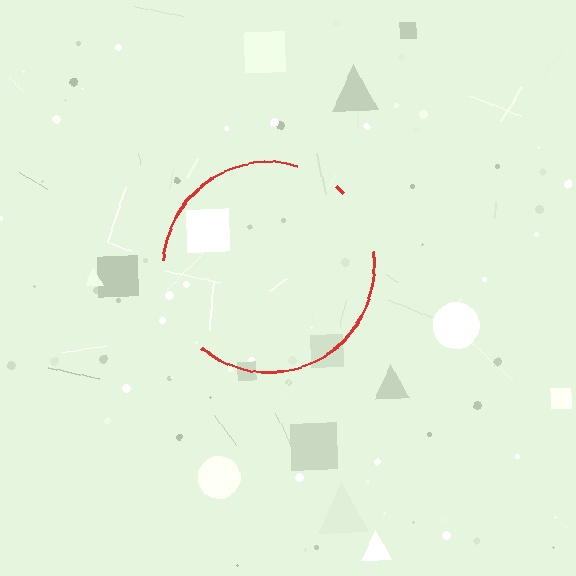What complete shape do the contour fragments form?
The contour fragments form a circle.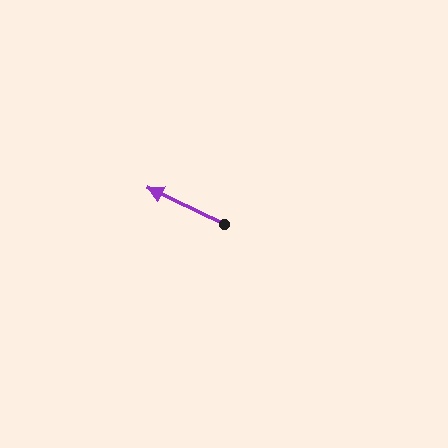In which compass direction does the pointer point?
Northwest.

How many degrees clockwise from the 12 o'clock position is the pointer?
Approximately 296 degrees.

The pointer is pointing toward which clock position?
Roughly 10 o'clock.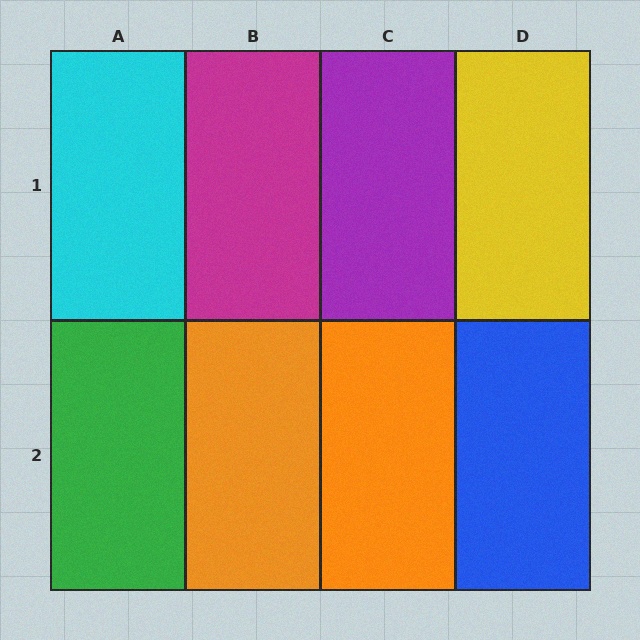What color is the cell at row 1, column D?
Yellow.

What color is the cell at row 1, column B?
Magenta.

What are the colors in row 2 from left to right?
Green, orange, orange, blue.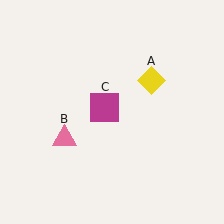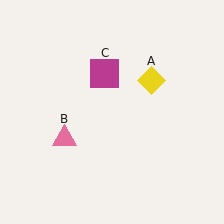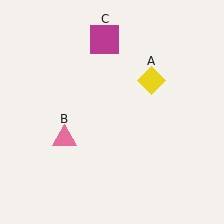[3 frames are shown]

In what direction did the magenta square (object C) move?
The magenta square (object C) moved up.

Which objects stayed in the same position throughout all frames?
Yellow diamond (object A) and pink triangle (object B) remained stationary.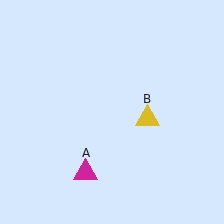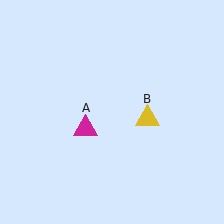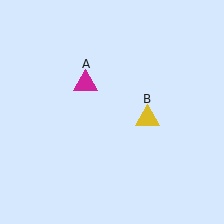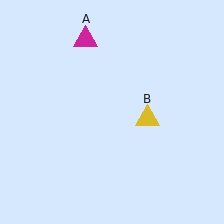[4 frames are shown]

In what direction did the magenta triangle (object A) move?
The magenta triangle (object A) moved up.